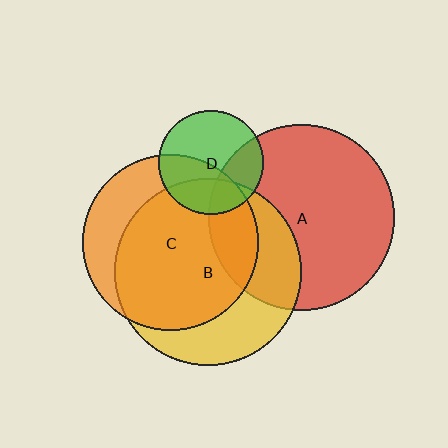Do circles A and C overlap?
Yes.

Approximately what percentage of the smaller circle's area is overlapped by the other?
Approximately 15%.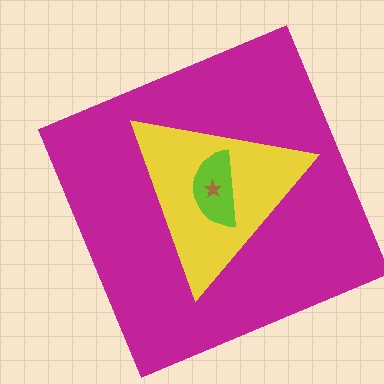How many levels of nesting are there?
4.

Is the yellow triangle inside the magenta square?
Yes.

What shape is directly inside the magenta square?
The yellow triangle.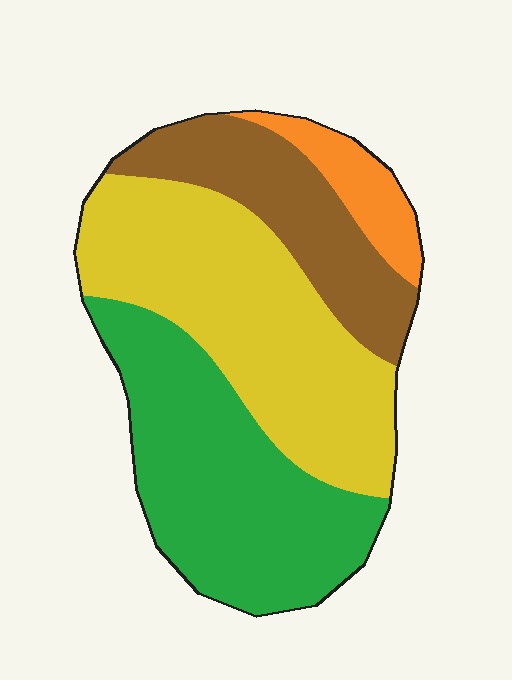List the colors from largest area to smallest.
From largest to smallest: yellow, green, brown, orange.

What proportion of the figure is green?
Green covers around 35% of the figure.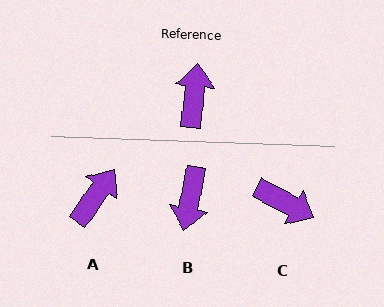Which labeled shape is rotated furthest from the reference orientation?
B, about 175 degrees away.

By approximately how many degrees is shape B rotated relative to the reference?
Approximately 175 degrees counter-clockwise.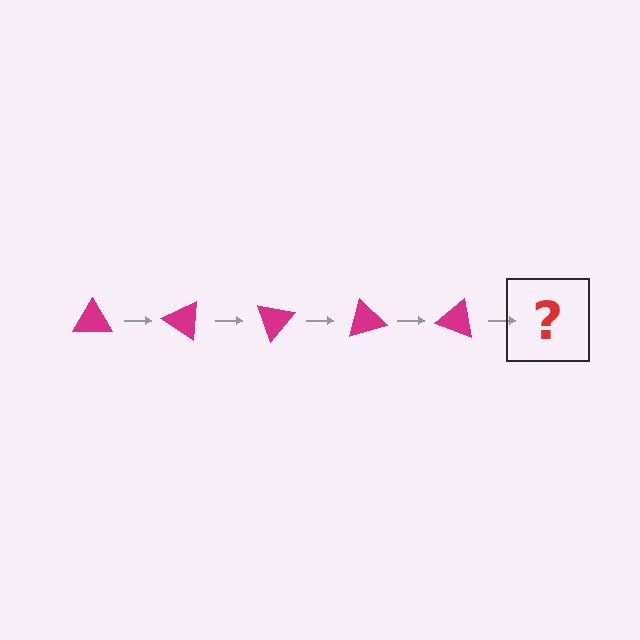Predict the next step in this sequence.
The next step is a magenta triangle rotated 175 degrees.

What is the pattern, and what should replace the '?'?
The pattern is that the triangle rotates 35 degrees each step. The '?' should be a magenta triangle rotated 175 degrees.